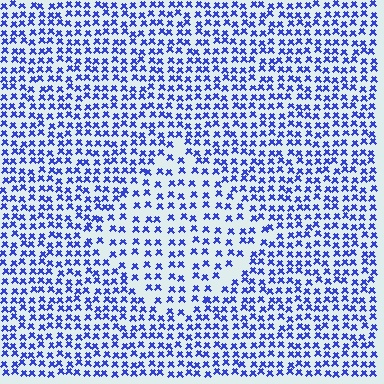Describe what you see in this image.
The image contains small blue elements arranged at two different densities. A diamond-shaped region is visible where the elements are less densely packed than the surrounding area.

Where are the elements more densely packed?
The elements are more densely packed outside the diamond boundary.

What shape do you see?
I see a diamond.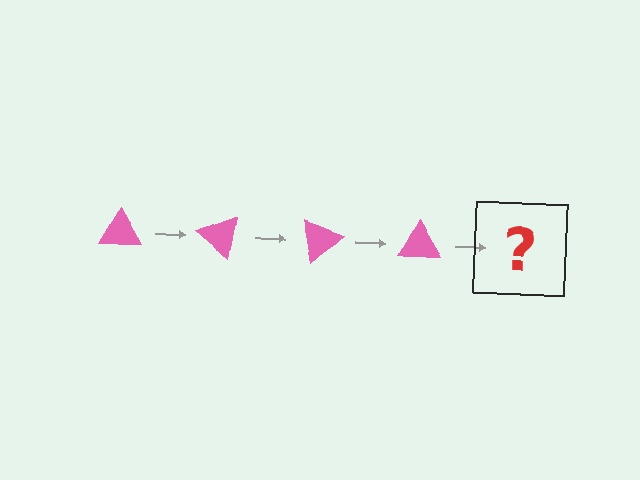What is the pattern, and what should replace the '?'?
The pattern is that the triangle rotates 40 degrees each step. The '?' should be a pink triangle rotated 160 degrees.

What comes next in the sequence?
The next element should be a pink triangle rotated 160 degrees.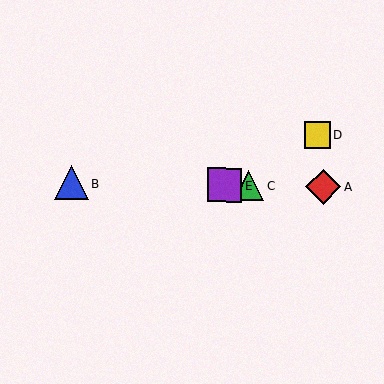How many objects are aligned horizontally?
4 objects (A, B, C, E) are aligned horizontally.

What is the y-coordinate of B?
Object B is at y≈183.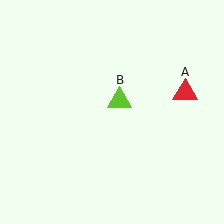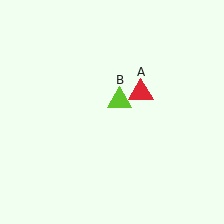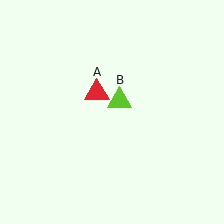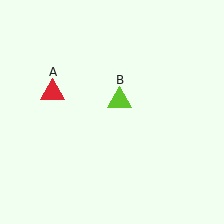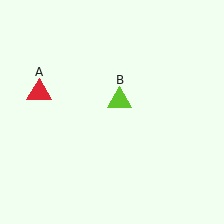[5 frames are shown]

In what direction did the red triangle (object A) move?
The red triangle (object A) moved left.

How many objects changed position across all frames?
1 object changed position: red triangle (object A).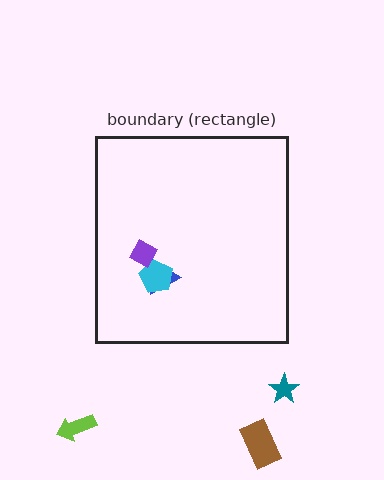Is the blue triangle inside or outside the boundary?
Inside.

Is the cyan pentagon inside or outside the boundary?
Inside.